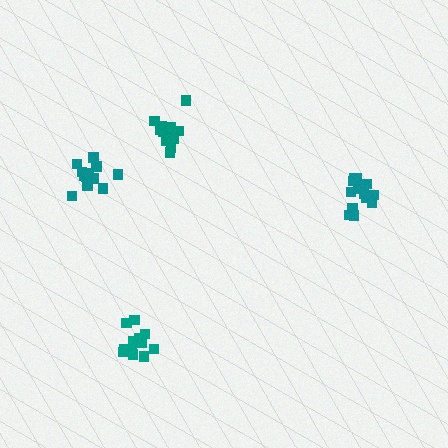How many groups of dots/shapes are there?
There are 4 groups.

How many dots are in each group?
Group 1: 15 dots, Group 2: 15 dots, Group 3: 14 dots, Group 4: 14 dots (58 total).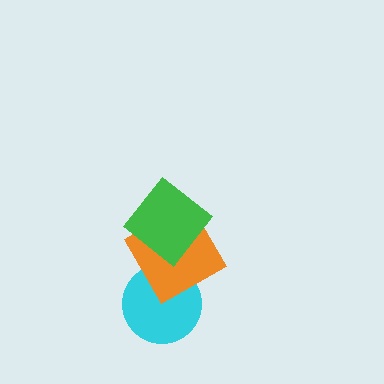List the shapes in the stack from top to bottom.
From top to bottom: the green diamond, the orange diamond, the cyan circle.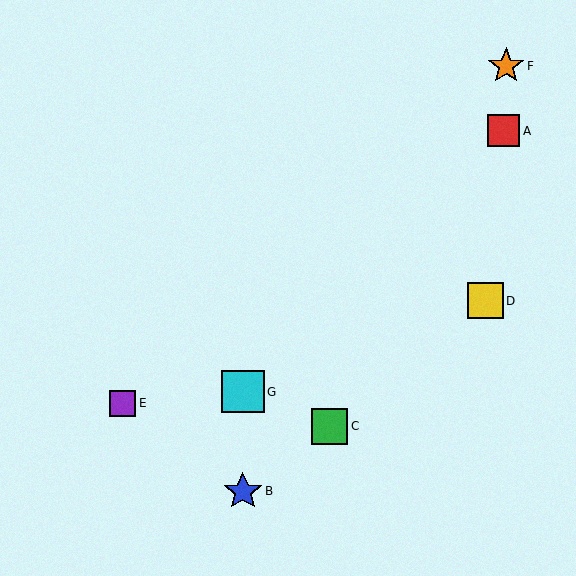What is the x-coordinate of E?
Object E is at x≈123.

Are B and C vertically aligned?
No, B is at x≈243 and C is at x≈330.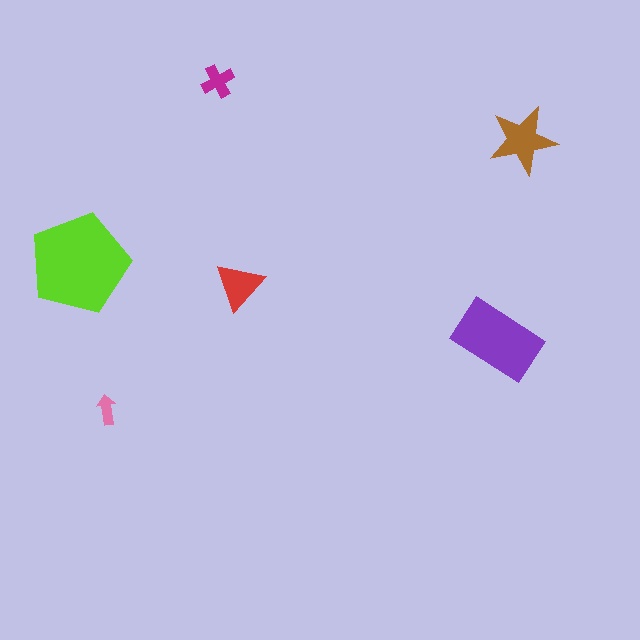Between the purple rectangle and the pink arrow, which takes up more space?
The purple rectangle.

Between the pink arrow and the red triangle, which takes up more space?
The red triangle.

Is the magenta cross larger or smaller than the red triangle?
Smaller.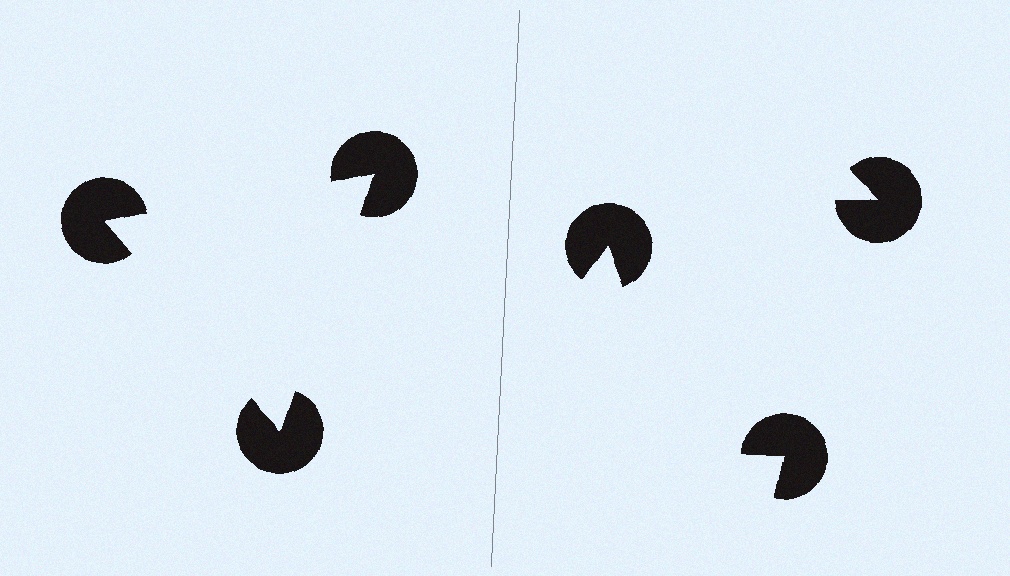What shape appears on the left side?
An illusory triangle.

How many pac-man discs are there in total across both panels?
6 — 3 on each side.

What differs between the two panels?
The pac-man discs are positioned identically on both sides; only the wedge orientations differ. On the left they align to a triangle; on the right they are misaligned.